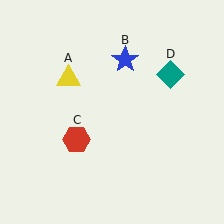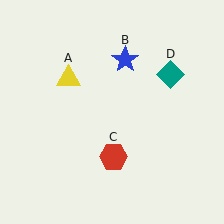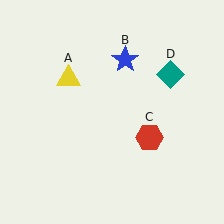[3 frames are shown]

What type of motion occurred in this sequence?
The red hexagon (object C) rotated counterclockwise around the center of the scene.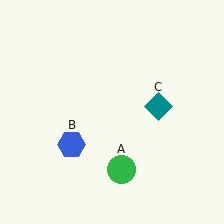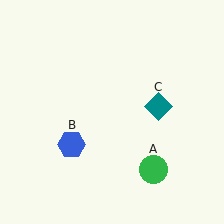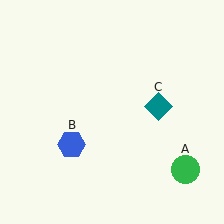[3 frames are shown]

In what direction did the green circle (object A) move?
The green circle (object A) moved right.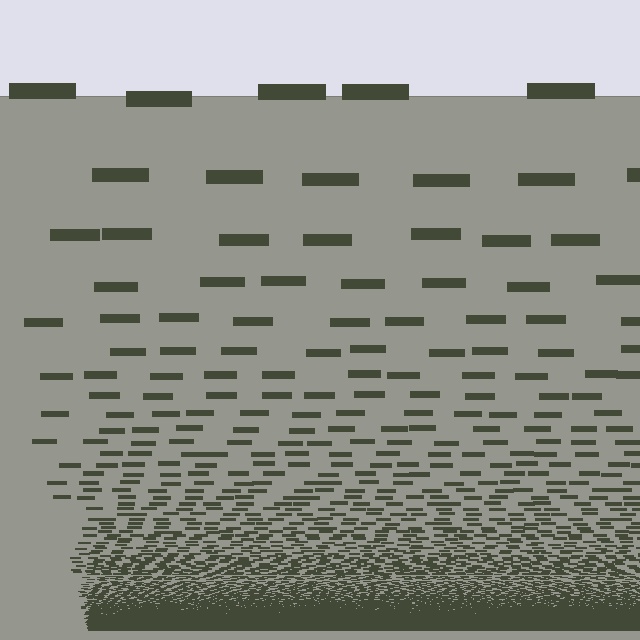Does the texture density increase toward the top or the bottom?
Density increases toward the bottom.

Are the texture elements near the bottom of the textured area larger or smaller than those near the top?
Smaller. The gradient is inverted — elements near the bottom are smaller and denser.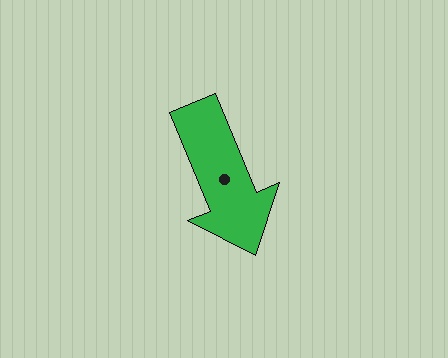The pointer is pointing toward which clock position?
Roughly 5 o'clock.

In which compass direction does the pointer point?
South.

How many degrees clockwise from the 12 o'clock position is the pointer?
Approximately 158 degrees.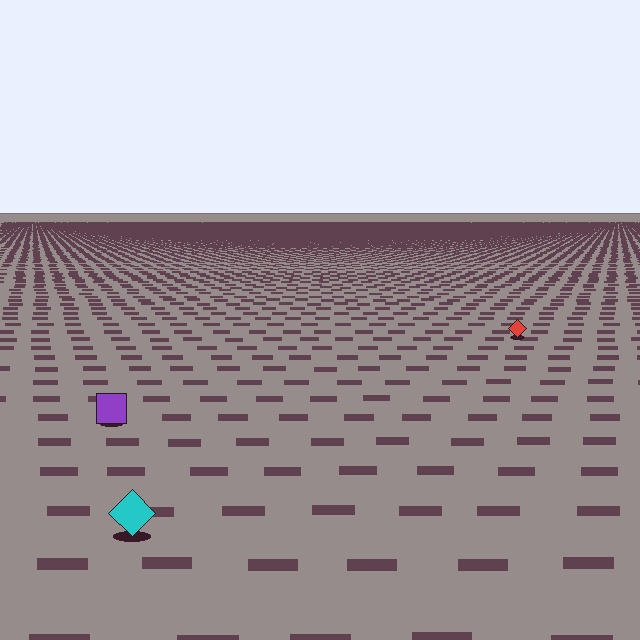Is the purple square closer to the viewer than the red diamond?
Yes. The purple square is closer — you can tell from the texture gradient: the ground texture is coarser near it.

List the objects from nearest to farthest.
From nearest to farthest: the cyan diamond, the purple square, the red diamond.